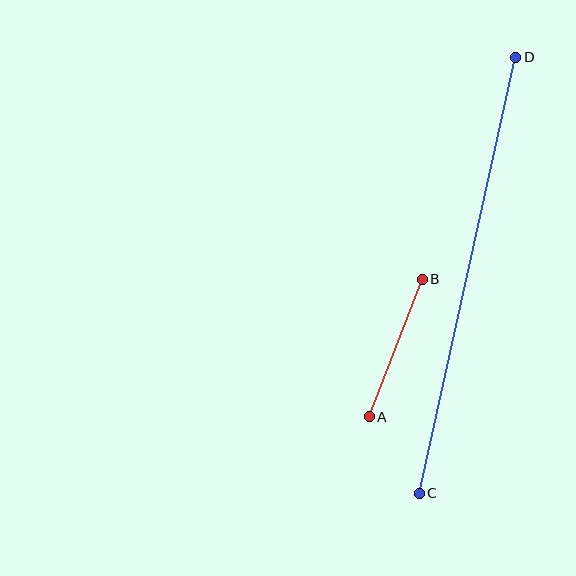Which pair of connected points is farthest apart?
Points C and D are farthest apart.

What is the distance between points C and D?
The distance is approximately 447 pixels.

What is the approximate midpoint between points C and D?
The midpoint is at approximately (468, 275) pixels.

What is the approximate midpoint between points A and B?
The midpoint is at approximately (396, 348) pixels.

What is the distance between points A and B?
The distance is approximately 147 pixels.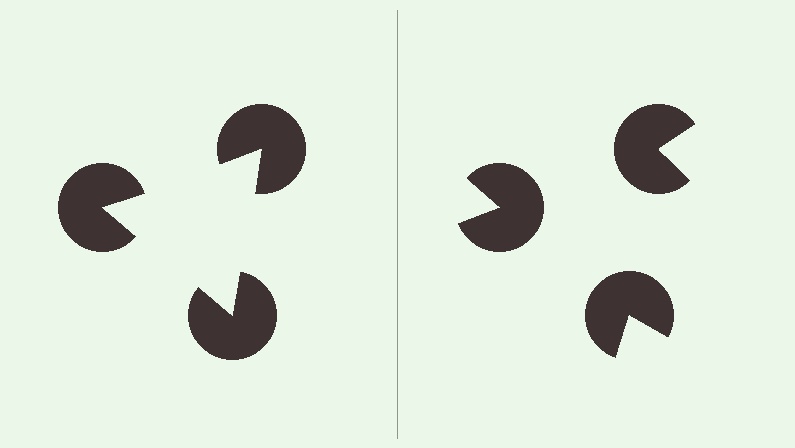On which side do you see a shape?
An illusory triangle appears on the left side. On the right side the wedge cuts are rotated, so no coherent shape forms.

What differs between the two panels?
The pac-man discs are positioned identically on both sides; only the wedge orientations differ. On the left they align to a triangle; on the right they are misaligned.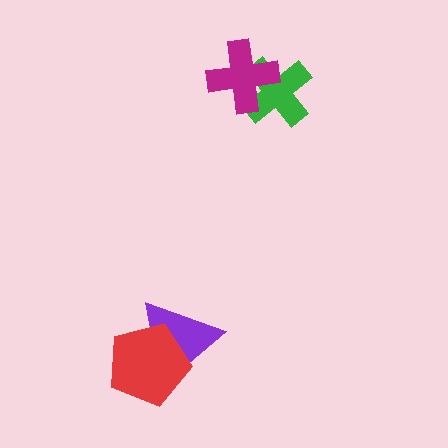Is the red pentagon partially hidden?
No, no other shape covers it.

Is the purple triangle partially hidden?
Yes, it is partially covered by another shape.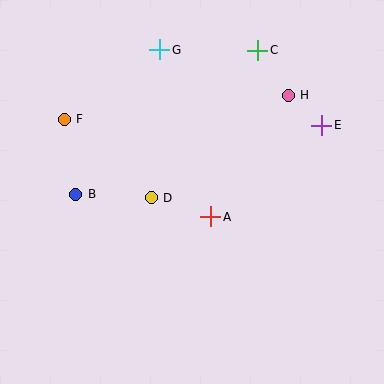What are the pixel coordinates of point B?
Point B is at (75, 194).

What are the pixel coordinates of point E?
Point E is at (322, 125).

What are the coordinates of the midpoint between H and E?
The midpoint between H and E is at (305, 110).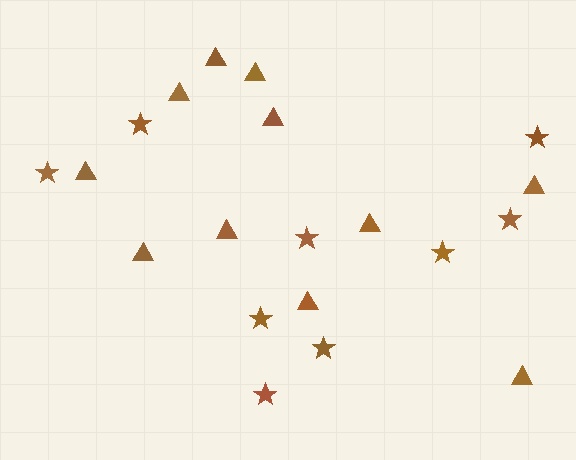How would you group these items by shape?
There are 2 groups: one group of triangles (11) and one group of stars (9).